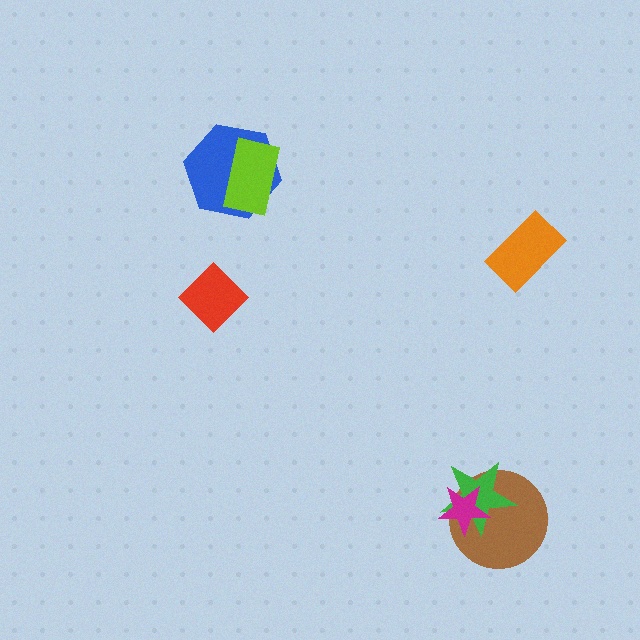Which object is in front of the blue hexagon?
The lime rectangle is in front of the blue hexagon.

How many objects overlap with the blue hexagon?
1 object overlaps with the blue hexagon.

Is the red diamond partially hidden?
No, no other shape covers it.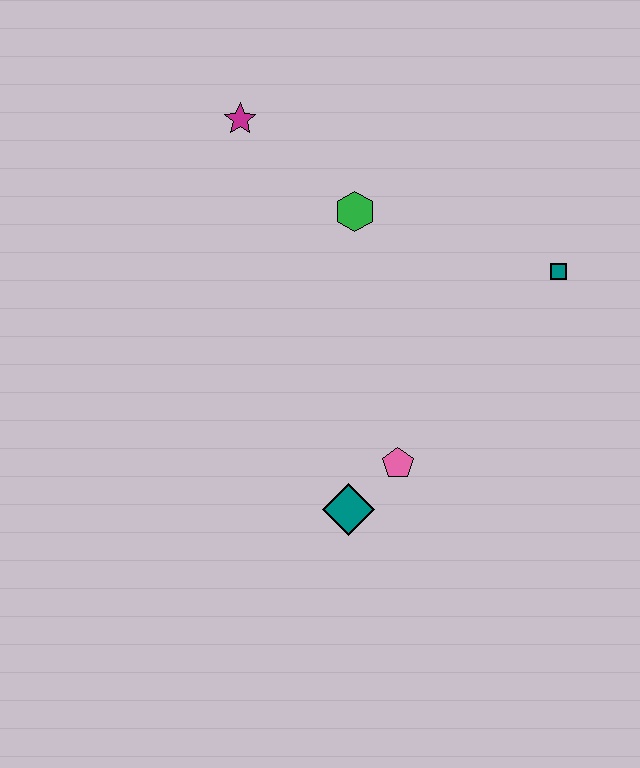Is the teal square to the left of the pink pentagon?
No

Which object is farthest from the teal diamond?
The magenta star is farthest from the teal diamond.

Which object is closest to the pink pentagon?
The teal diamond is closest to the pink pentagon.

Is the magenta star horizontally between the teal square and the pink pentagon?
No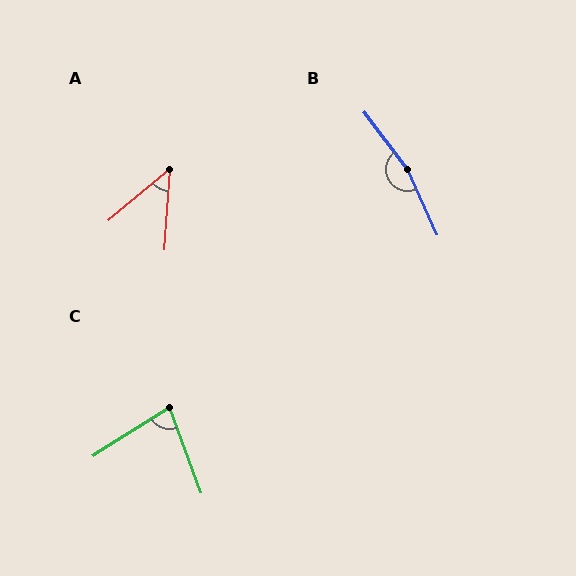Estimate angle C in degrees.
Approximately 78 degrees.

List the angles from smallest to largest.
A (46°), C (78°), B (167°).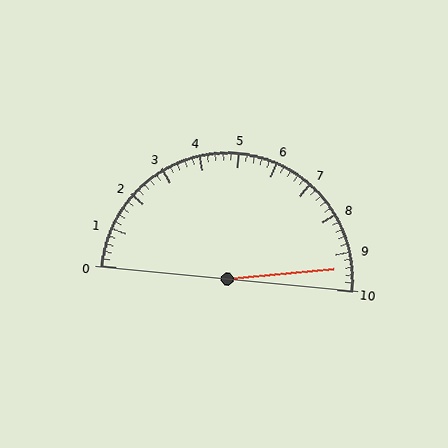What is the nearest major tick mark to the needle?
The nearest major tick mark is 9.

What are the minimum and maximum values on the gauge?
The gauge ranges from 0 to 10.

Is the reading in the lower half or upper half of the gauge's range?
The reading is in the upper half of the range (0 to 10).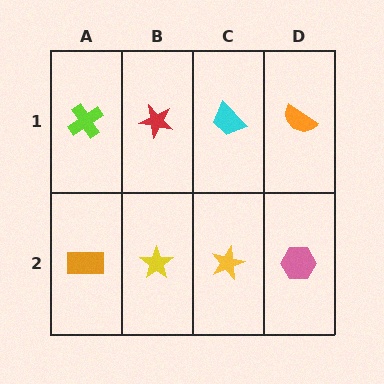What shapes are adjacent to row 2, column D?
An orange semicircle (row 1, column D), a yellow star (row 2, column C).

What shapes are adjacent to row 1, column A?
An orange rectangle (row 2, column A), a red star (row 1, column B).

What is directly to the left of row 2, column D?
A yellow star.